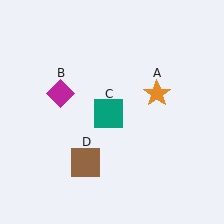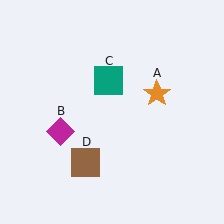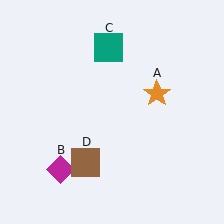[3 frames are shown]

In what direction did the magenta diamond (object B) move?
The magenta diamond (object B) moved down.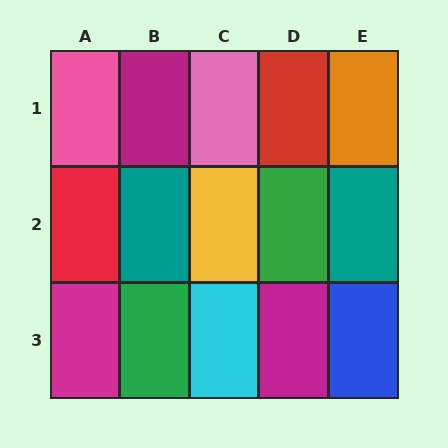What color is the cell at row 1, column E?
Orange.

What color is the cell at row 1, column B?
Magenta.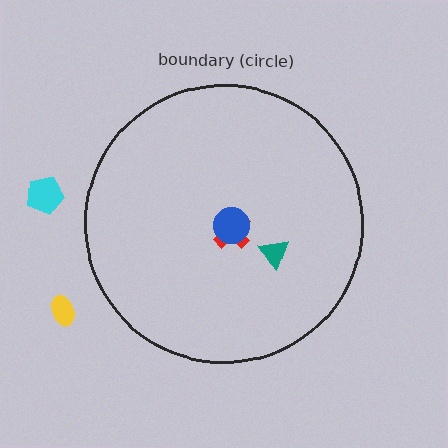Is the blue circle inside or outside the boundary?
Inside.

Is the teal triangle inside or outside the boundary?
Inside.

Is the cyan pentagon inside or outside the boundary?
Outside.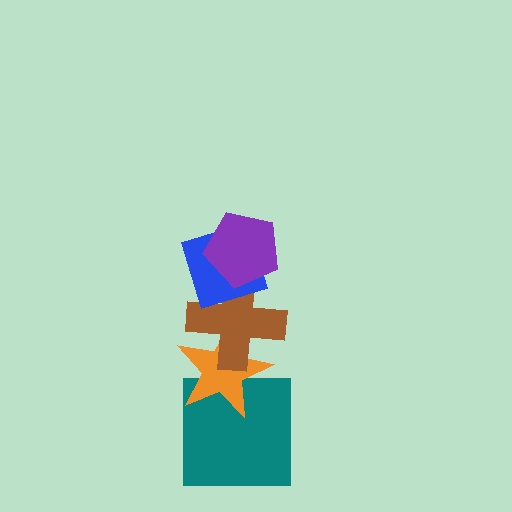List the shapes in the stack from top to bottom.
From top to bottom: the purple pentagon, the blue diamond, the brown cross, the orange star, the teal square.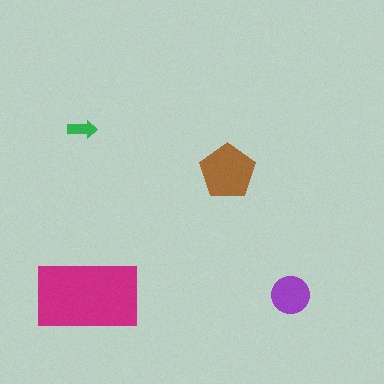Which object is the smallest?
The green arrow.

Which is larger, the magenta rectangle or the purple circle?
The magenta rectangle.